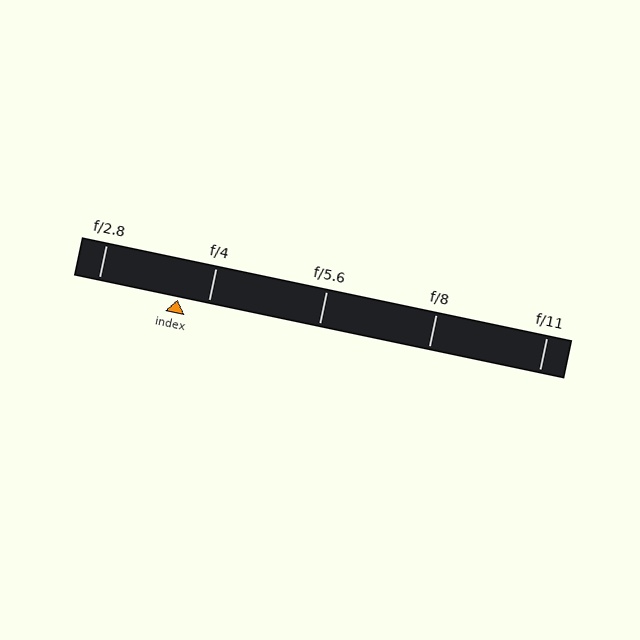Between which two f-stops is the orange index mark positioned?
The index mark is between f/2.8 and f/4.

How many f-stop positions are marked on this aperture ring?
There are 5 f-stop positions marked.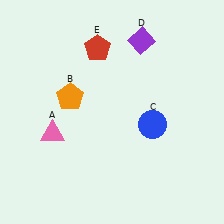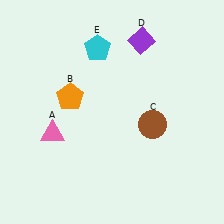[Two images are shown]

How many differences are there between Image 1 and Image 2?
There are 2 differences between the two images.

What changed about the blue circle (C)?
In Image 1, C is blue. In Image 2, it changed to brown.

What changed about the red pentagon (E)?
In Image 1, E is red. In Image 2, it changed to cyan.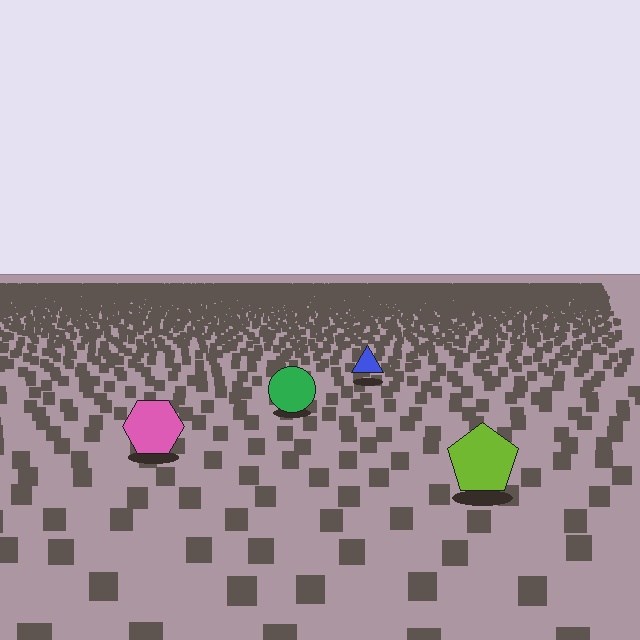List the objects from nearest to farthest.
From nearest to farthest: the lime pentagon, the pink hexagon, the green circle, the blue triangle.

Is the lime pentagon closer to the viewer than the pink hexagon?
Yes. The lime pentagon is closer — you can tell from the texture gradient: the ground texture is coarser near it.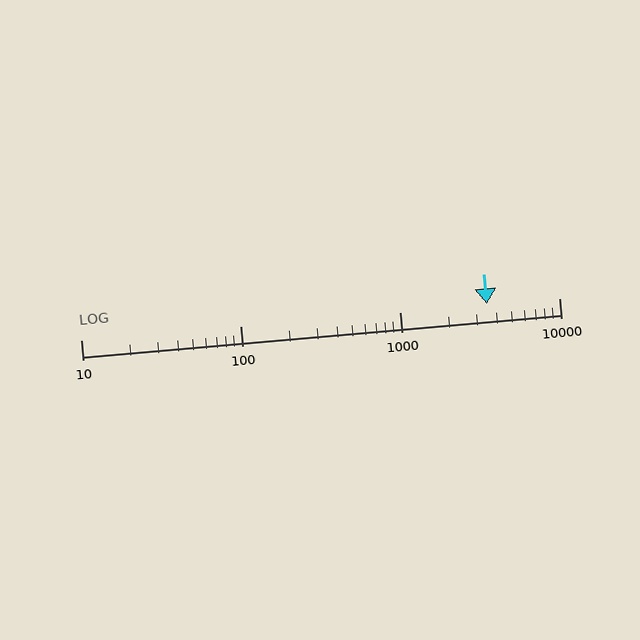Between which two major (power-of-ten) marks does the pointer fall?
The pointer is between 1000 and 10000.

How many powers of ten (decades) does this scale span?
The scale spans 3 decades, from 10 to 10000.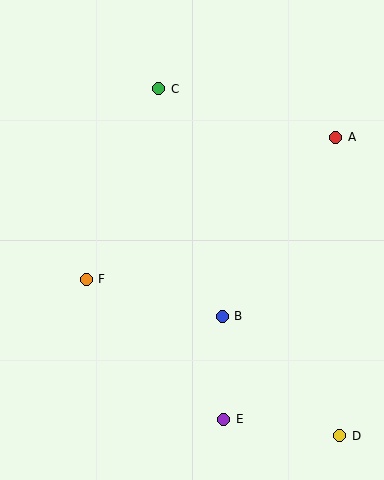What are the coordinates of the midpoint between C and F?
The midpoint between C and F is at (123, 184).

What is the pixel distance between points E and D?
The distance between E and D is 117 pixels.